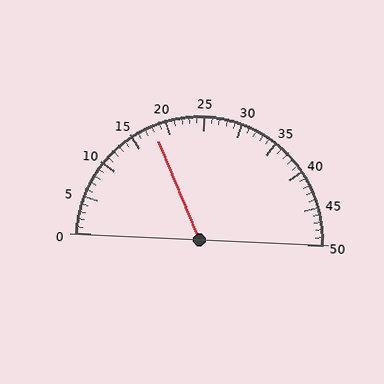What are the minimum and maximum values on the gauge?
The gauge ranges from 0 to 50.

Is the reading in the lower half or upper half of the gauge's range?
The reading is in the lower half of the range (0 to 50).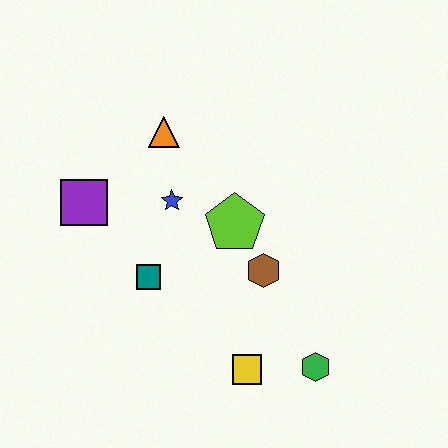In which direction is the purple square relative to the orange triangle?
The purple square is to the left of the orange triangle.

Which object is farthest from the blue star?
The green hexagon is farthest from the blue star.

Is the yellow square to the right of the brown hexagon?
No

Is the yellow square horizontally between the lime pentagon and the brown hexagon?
Yes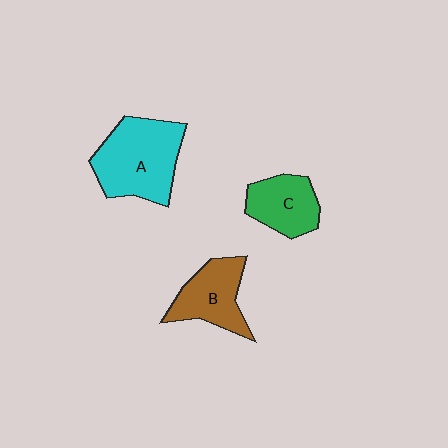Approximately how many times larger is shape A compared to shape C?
Approximately 1.7 times.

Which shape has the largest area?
Shape A (cyan).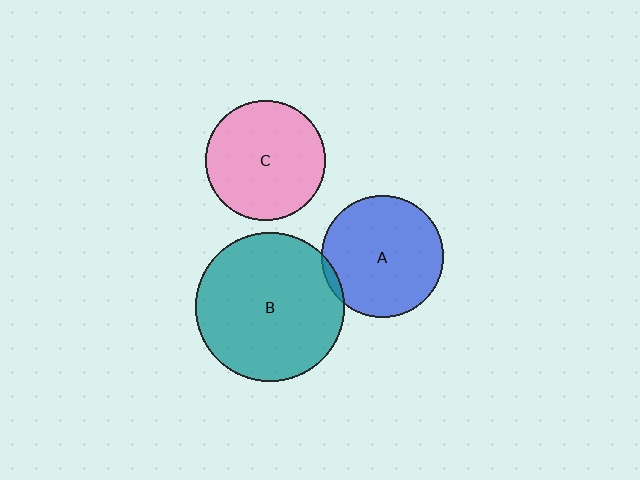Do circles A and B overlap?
Yes.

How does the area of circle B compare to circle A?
Approximately 1.5 times.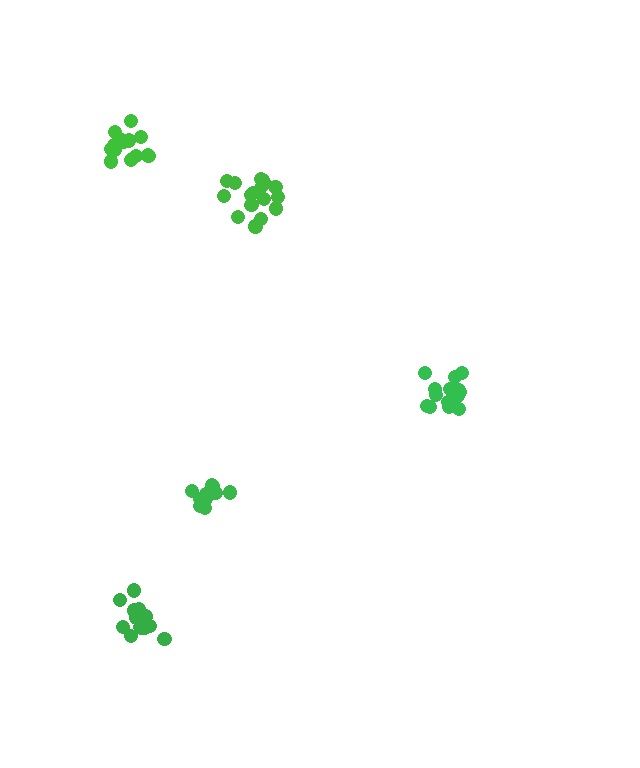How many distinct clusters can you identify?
There are 5 distinct clusters.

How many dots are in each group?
Group 1: 12 dots, Group 2: 16 dots, Group 3: 17 dots, Group 4: 15 dots, Group 5: 15 dots (75 total).